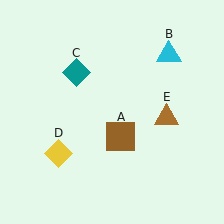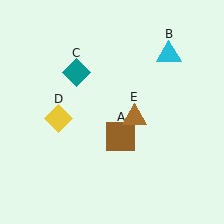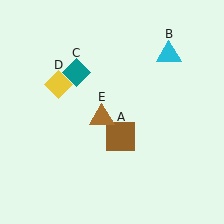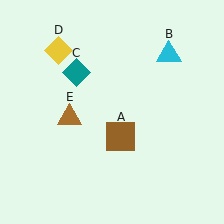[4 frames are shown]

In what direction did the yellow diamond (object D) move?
The yellow diamond (object D) moved up.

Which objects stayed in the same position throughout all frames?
Brown square (object A) and cyan triangle (object B) and teal diamond (object C) remained stationary.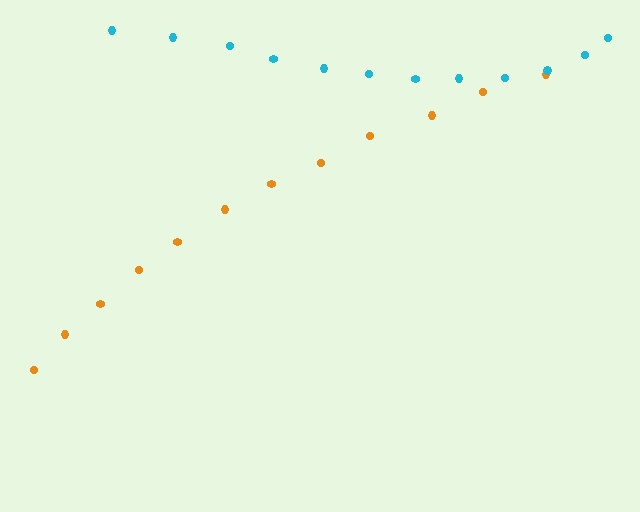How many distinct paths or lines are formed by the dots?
There are 2 distinct paths.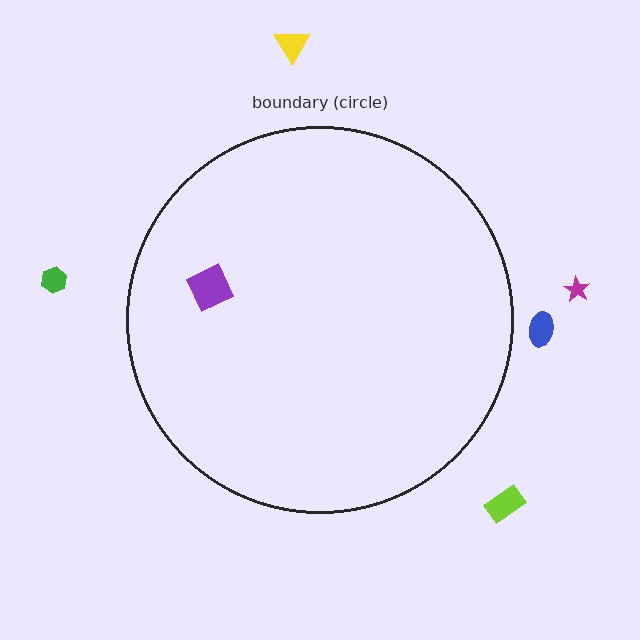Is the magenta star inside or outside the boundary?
Outside.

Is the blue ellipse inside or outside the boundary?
Outside.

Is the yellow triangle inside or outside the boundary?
Outside.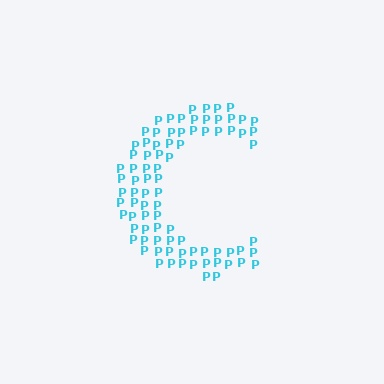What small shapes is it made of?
It is made of small letter P's.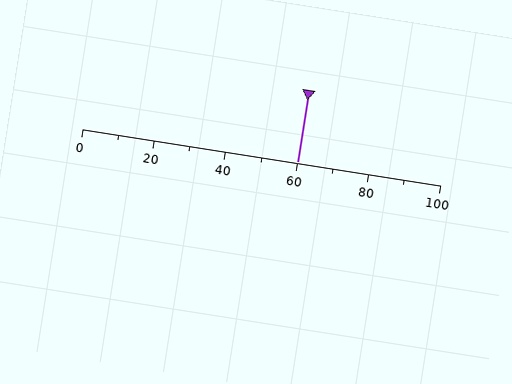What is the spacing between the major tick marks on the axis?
The major ticks are spaced 20 apart.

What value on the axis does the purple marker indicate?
The marker indicates approximately 60.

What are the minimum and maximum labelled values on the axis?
The axis runs from 0 to 100.